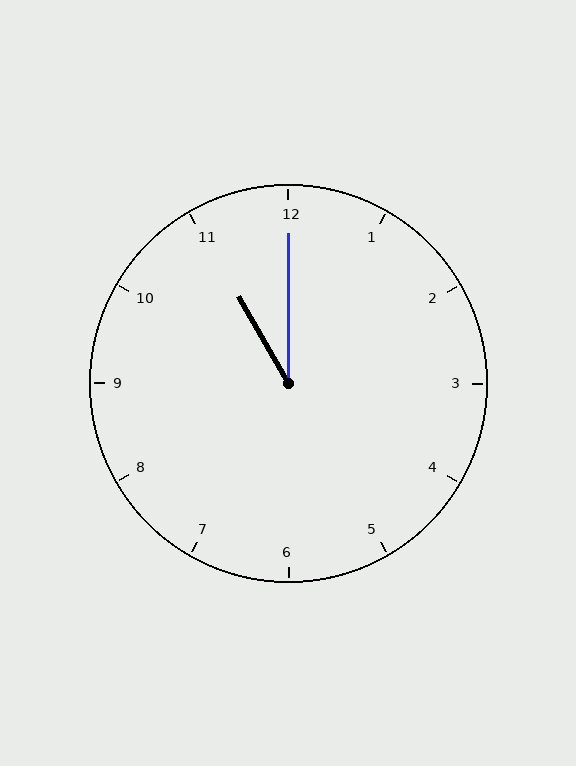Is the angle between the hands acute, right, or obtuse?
It is acute.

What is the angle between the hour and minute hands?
Approximately 30 degrees.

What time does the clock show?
11:00.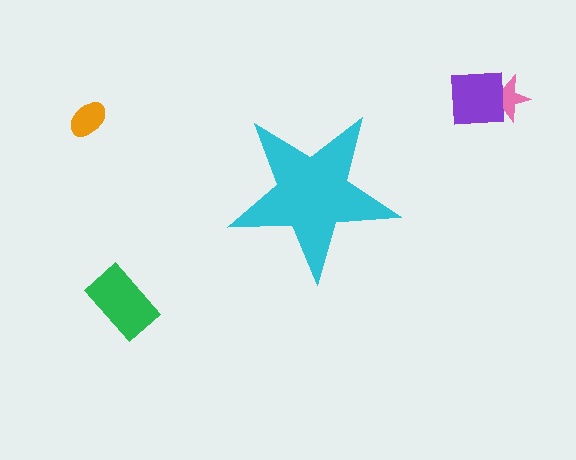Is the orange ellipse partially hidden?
No, the orange ellipse is fully visible.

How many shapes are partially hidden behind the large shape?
0 shapes are partially hidden.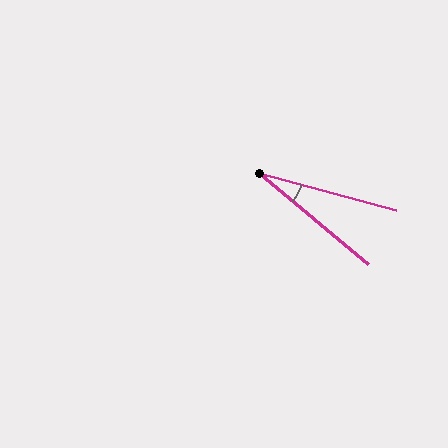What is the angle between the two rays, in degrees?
Approximately 24 degrees.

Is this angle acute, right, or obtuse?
It is acute.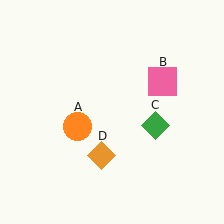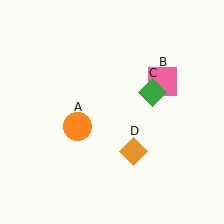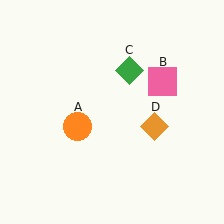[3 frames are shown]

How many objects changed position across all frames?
2 objects changed position: green diamond (object C), orange diamond (object D).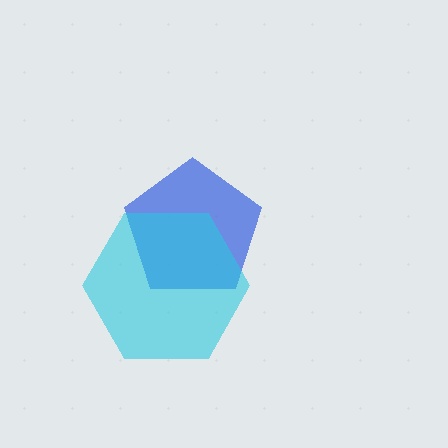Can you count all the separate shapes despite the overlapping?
Yes, there are 2 separate shapes.